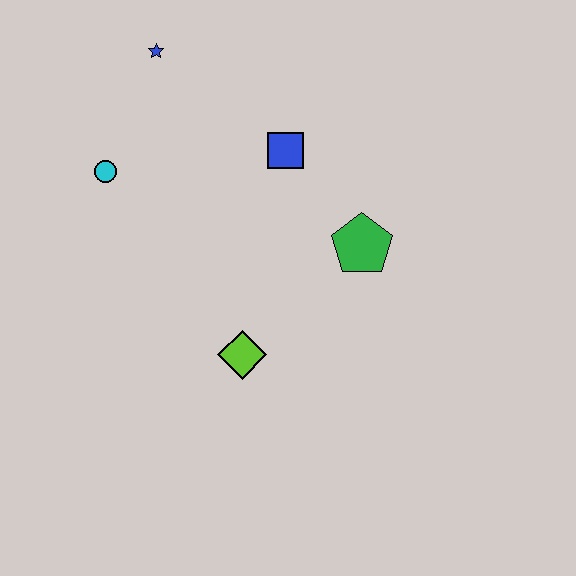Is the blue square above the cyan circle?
Yes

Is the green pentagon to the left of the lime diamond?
No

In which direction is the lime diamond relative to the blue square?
The lime diamond is below the blue square.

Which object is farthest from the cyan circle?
The green pentagon is farthest from the cyan circle.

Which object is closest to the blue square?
The green pentagon is closest to the blue square.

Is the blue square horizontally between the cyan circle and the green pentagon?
Yes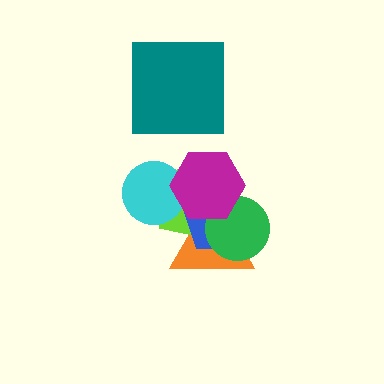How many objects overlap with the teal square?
0 objects overlap with the teal square.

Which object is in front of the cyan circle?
The magenta hexagon is in front of the cyan circle.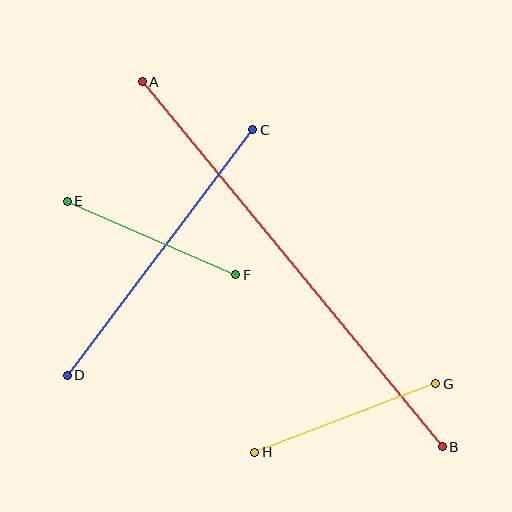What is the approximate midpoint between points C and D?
The midpoint is at approximately (160, 253) pixels.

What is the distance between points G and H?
The distance is approximately 193 pixels.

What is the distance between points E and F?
The distance is approximately 184 pixels.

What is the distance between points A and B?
The distance is approximately 473 pixels.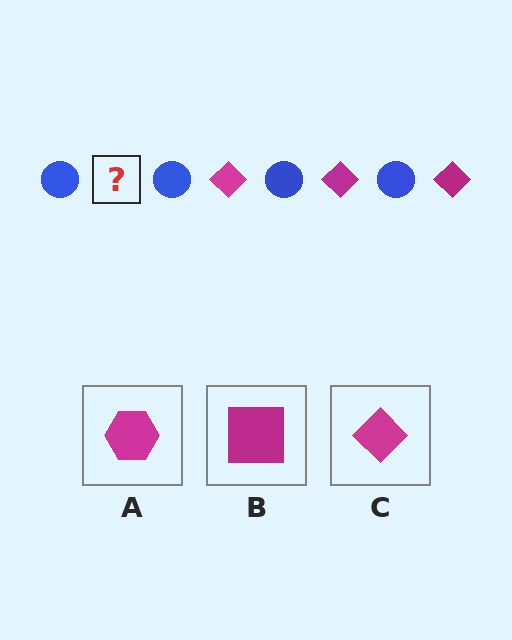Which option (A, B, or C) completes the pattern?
C.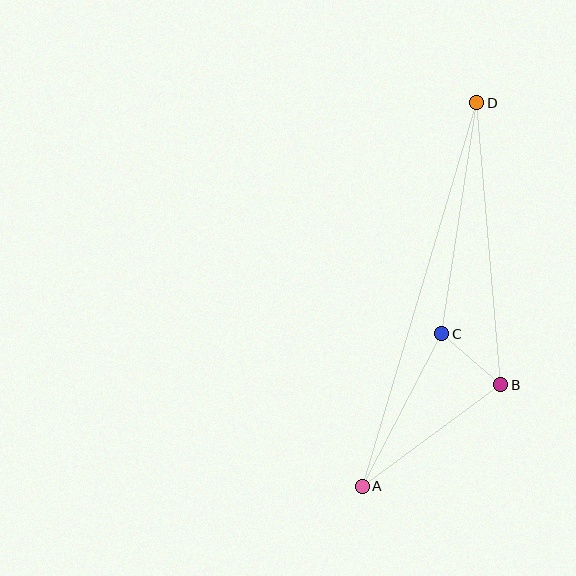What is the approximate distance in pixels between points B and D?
The distance between B and D is approximately 283 pixels.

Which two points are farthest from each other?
Points A and D are farthest from each other.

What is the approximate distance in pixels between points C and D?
The distance between C and D is approximately 234 pixels.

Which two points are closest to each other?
Points B and C are closest to each other.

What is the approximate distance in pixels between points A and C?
The distance between A and C is approximately 172 pixels.